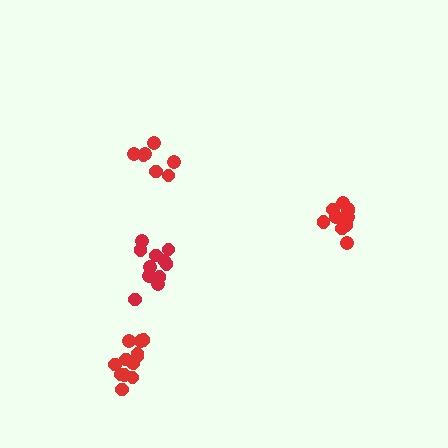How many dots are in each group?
Group 1: 11 dots, Group 2: 13 dots, Group 3: 11 dots, Group 4: 7 dots (42 total).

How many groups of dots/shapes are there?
There are 4 groups.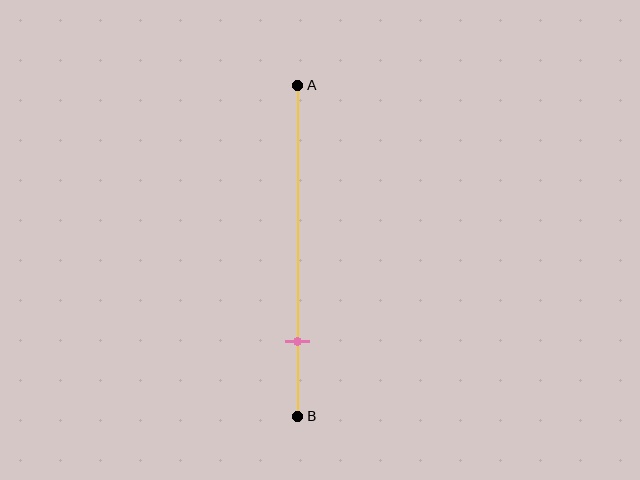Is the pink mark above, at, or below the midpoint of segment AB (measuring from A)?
The pink mark is below the midpoint of segment AB.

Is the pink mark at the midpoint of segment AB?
No, the mark is at about 75% from A, not at the 50% midpoint.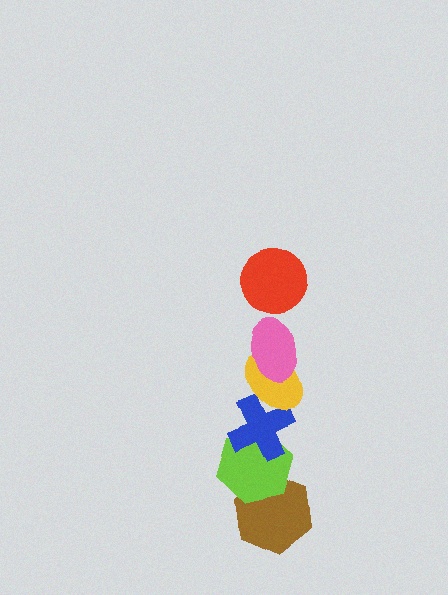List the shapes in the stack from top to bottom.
From top to bottom: the red circle, the pink ellipse, the yellow ellipse, the blue cross, the lime hexagon, the brown hexagon.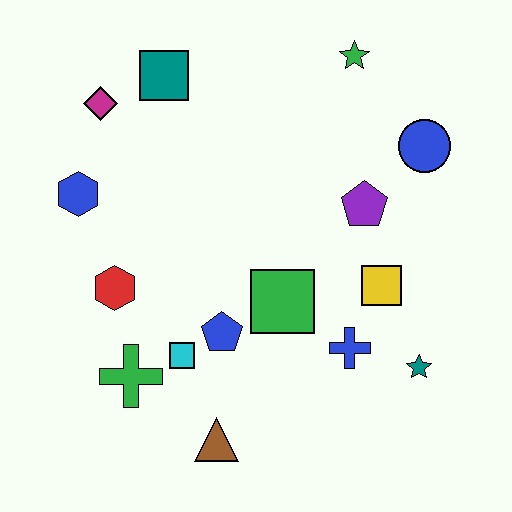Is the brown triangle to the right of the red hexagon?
Yes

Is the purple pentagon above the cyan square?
Yes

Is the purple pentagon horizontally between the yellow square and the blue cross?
Yes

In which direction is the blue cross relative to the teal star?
The blue cross is to the left of the teal star.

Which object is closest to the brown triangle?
The cyan square is closest to the brown triangle.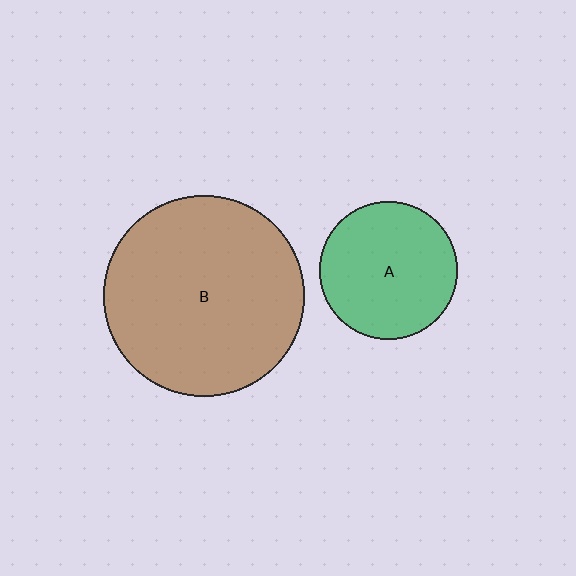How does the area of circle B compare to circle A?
Approximately 2.1 times.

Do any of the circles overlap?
No, none of the circles overlap.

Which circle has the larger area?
Circle B (brown).